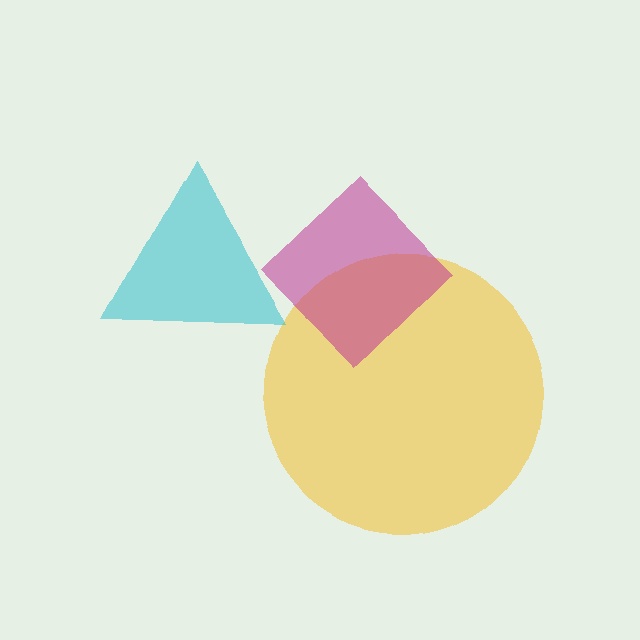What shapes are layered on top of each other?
The layered shapes are: a yellow circle, a cyan triangle, a magenta diamond.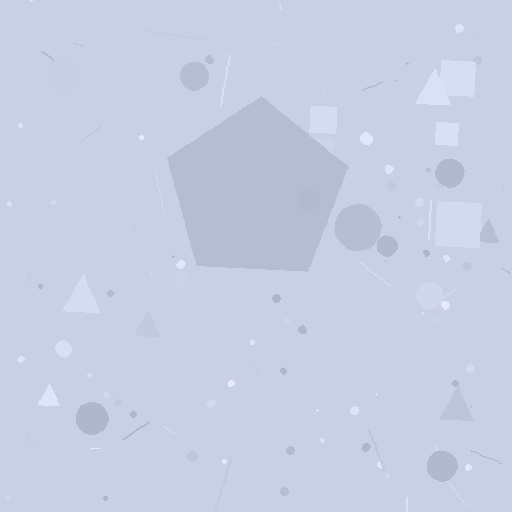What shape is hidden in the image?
A pentagon is hidden in the image.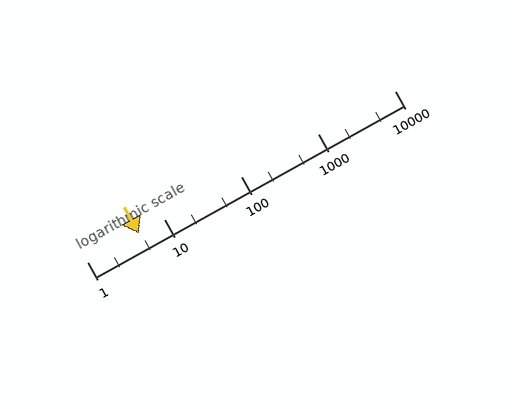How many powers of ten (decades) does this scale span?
The scale spans 4 decades, from 1 to 10000.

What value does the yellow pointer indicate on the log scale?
The pointer indicates approximately 4.7.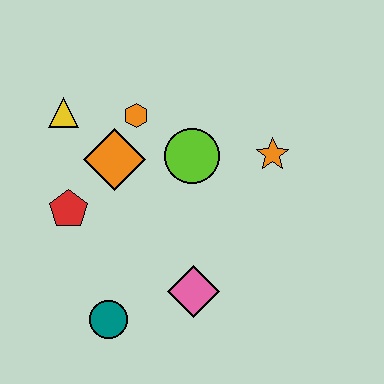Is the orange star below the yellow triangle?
Yes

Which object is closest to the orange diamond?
The orange hexagon is closest to the orange diamond.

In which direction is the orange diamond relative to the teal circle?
The orange diamond is above the teal circle.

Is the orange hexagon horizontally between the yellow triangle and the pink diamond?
Yes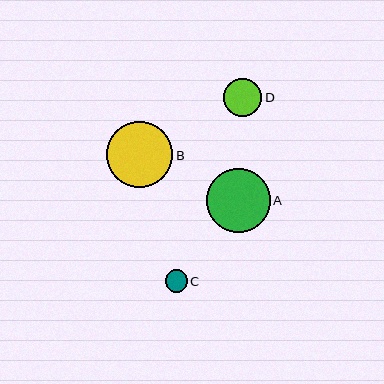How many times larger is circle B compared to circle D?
Circle B is approximately 1.7 times the size of circle D.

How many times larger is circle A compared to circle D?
Circle A is approximately 1.7 times the size of circle D.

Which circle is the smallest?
Circle C is the smallest with a size of approximately 22 pixels.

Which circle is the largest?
Circle B is the largest with a size of approximately 66 pixels.